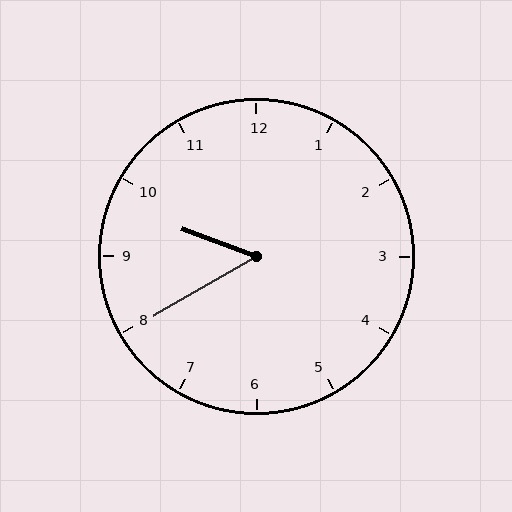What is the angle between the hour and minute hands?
Approximately 50 degrees.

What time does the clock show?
9:40.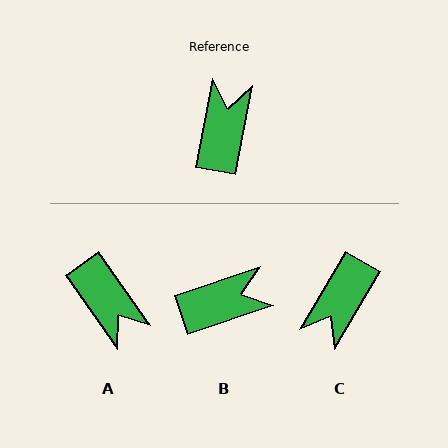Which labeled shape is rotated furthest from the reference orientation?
C, about 161 degrees away.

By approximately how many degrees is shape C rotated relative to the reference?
Approximately 161 degrees counter-clockwise.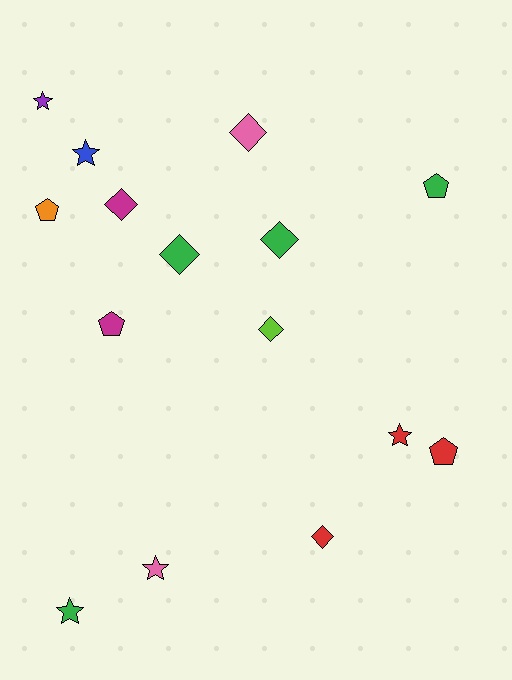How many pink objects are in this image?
There are 2 pink objects.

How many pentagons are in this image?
There are 4 pentagons.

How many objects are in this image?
There are 15 objects.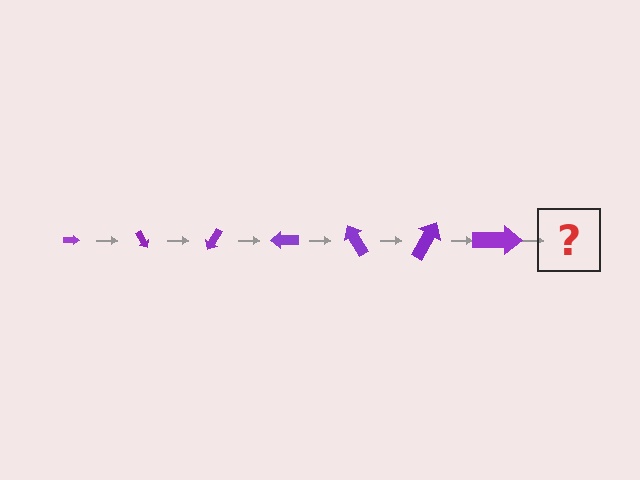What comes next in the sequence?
The next element should be an arrow, larger than the previous one and rotated 420 degrees from the start.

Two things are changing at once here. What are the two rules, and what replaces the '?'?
The two rules are that the arrow grows larger each step and it rotates 60 degrees each step. The '?' should be an arrow, larger than the previous one and rotated 420 degrees from the start.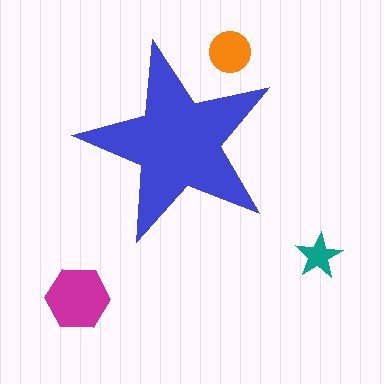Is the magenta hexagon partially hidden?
No, the magenta hexagon is fully visible.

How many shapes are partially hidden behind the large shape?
1 shape is partially hidden.